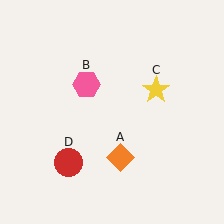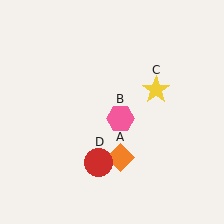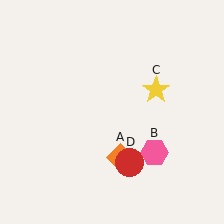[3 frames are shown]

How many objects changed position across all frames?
2 objects changed position: pink hexagon (object B), red circle (object D).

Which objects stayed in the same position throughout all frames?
Orange diamond (object A) and yellow star (object C) remained stationary.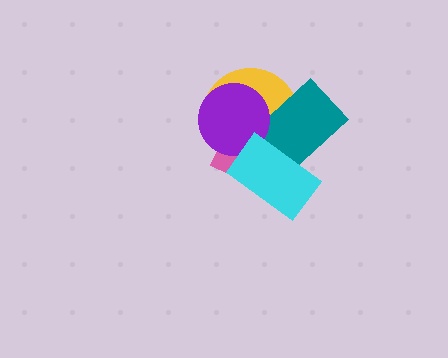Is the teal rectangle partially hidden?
Yes, it is partially covered by another shape.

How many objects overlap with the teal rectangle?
4 objects overlap with the teal rectangle.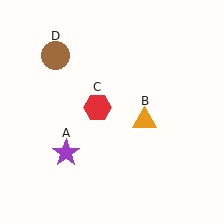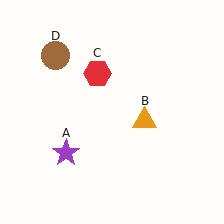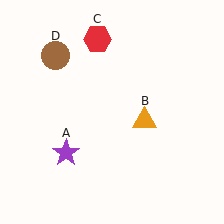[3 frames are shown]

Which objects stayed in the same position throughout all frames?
Purple star (object A) and orange triangle (object B) and brown circle (object D) remained stationary.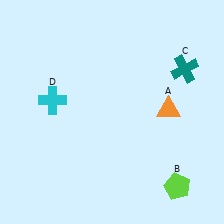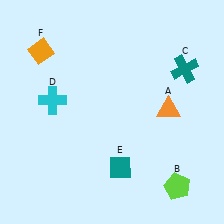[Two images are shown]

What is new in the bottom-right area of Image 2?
A teal diamond (E) was added in the bottom-right area of Image 2.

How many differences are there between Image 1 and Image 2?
There are 2 differences between the two images.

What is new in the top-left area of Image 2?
An orange diamond (F) was added in the top-left area of Image 2.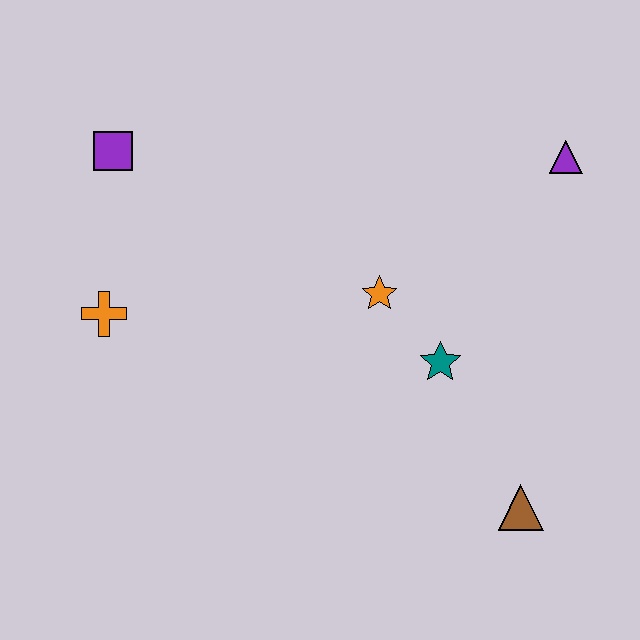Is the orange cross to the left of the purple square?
Yes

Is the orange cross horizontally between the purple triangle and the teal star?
No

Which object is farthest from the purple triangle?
The orange cross is farthest from the purple triangle.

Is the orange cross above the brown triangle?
Yes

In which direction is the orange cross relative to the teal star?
The orange cross is to the left of the teal star.